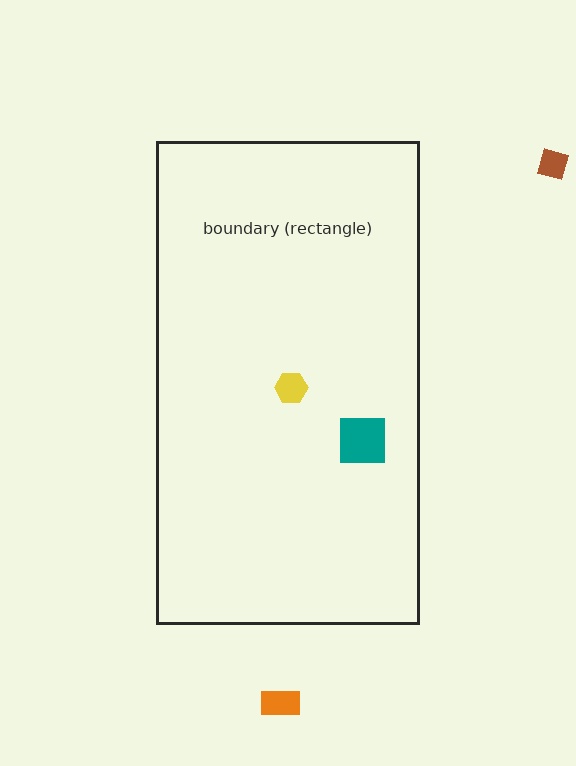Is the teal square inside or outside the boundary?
Inside.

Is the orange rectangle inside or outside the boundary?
Outside.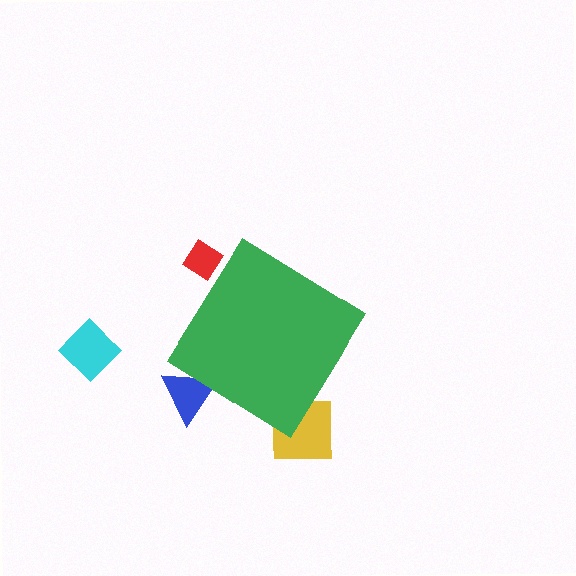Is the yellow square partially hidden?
Yes, the yellow square is partially hidden behind the green diamond.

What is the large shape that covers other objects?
A green diamond.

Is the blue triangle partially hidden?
Yes, the blue triangle is partially hidden behind the green diamond.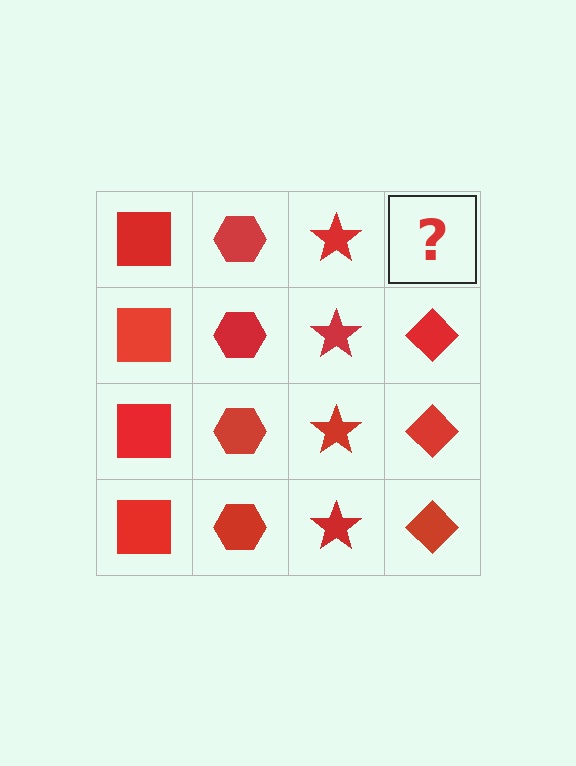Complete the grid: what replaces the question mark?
The question mark should be replaced with a red diamond.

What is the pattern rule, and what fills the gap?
The rule is that each column has a consistent shape. The gap should be filled with a red diamond.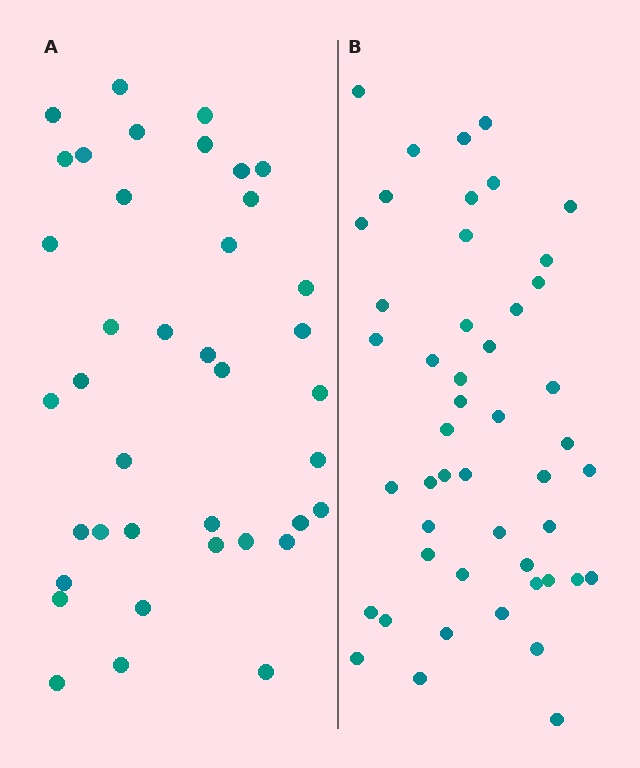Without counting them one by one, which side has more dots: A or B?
Region B (the right region) has more dots.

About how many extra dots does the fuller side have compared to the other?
Region B has roughly 8 or so more dots than region A.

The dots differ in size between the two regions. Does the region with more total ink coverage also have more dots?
No. Region A has more total ink coverage because its dots are larger, but region B actually contains more individual dots. Total area can be misleading — the number of items is what matters here.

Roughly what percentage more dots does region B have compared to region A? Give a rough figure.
About 25% more.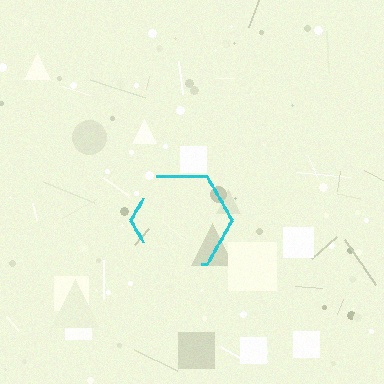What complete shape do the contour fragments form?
The contour fragments form a hexagon.